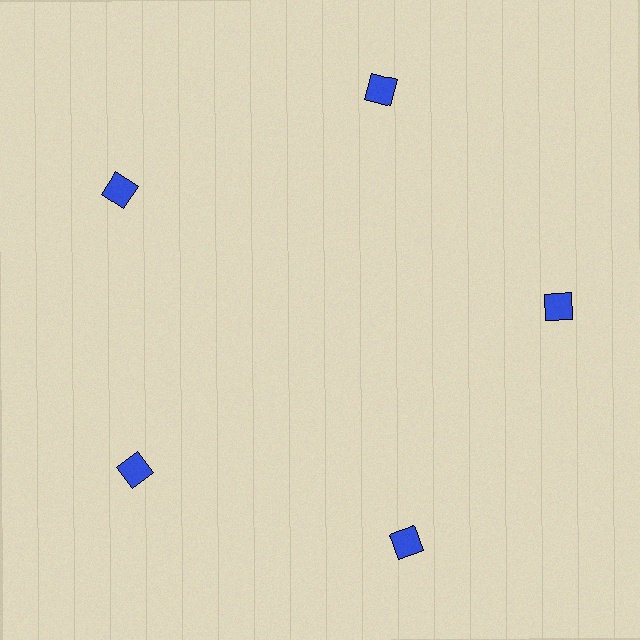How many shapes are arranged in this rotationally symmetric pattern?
There are 5 shapes, arranged in 5 groups of 1.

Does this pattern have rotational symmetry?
Yes, this pattern has 5-fold rotational symmetry. It looks the same after rotating 72 degrees around the center.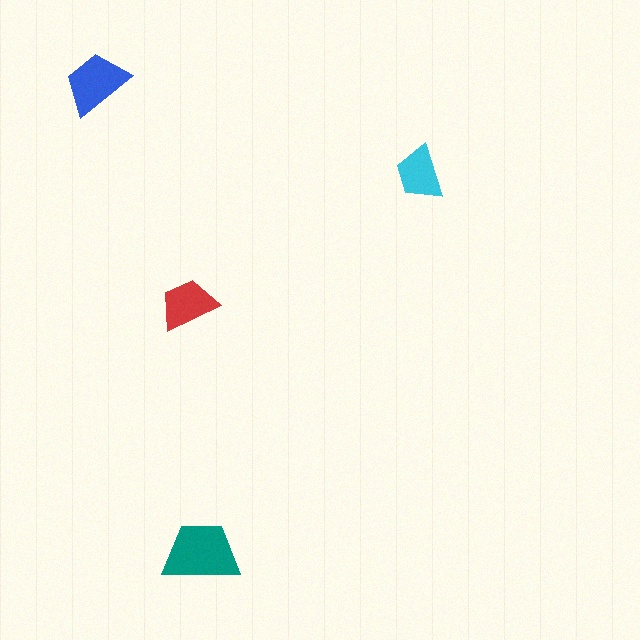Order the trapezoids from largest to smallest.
the teal one, the blue one, the red one, the cyan one.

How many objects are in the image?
There are 4 objects in the image.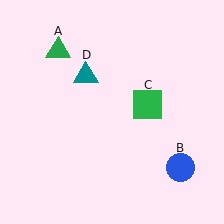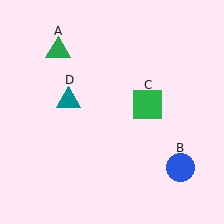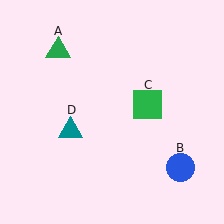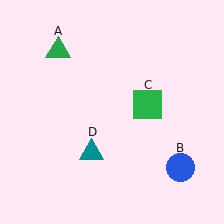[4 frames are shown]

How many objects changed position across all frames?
1 object changed position: teal triangle (object D).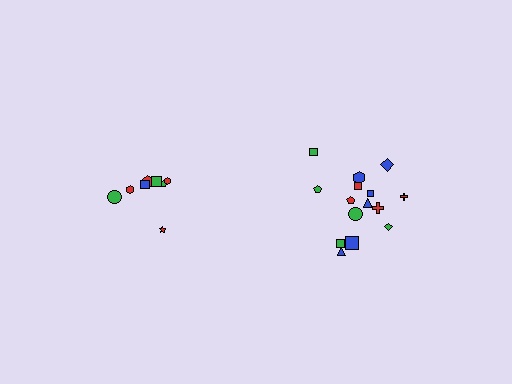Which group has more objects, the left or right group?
The right group.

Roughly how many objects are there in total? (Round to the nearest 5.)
Roughly 25 objects in total.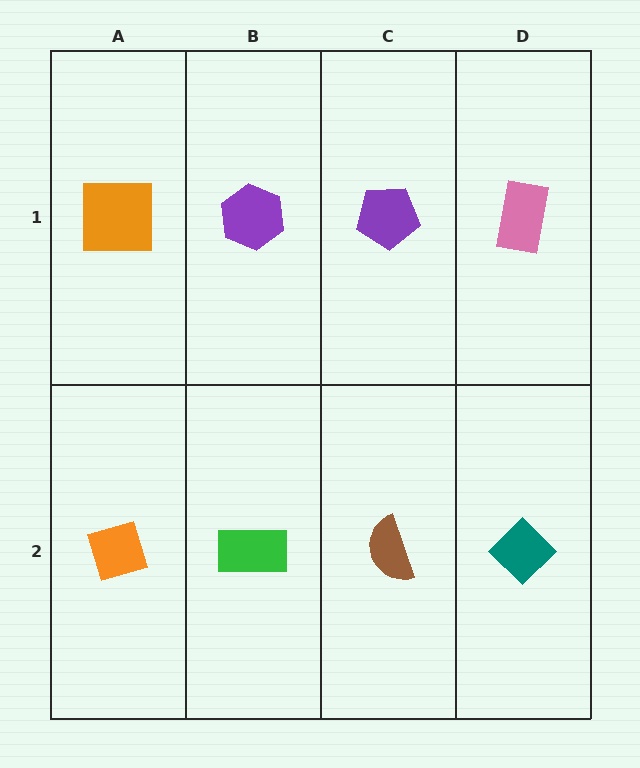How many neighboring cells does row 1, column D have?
2.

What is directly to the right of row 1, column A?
A purple hexagon.